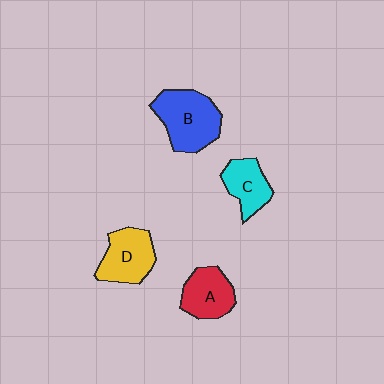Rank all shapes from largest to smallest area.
From largest to smallest: B (blue), D (yellow), A (red), C (cyan).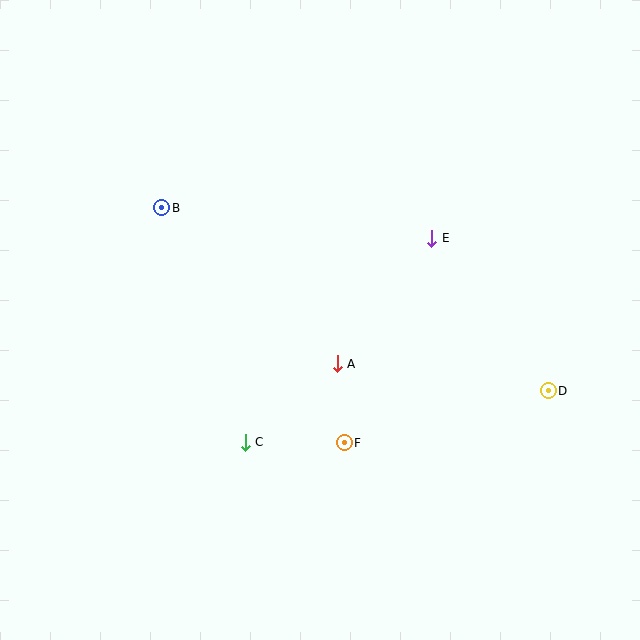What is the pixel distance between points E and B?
The distance between E and B is 271 pixels.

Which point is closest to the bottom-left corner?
Point C is closest to the bottom-left corner.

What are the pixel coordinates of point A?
Point A is at (337, 364).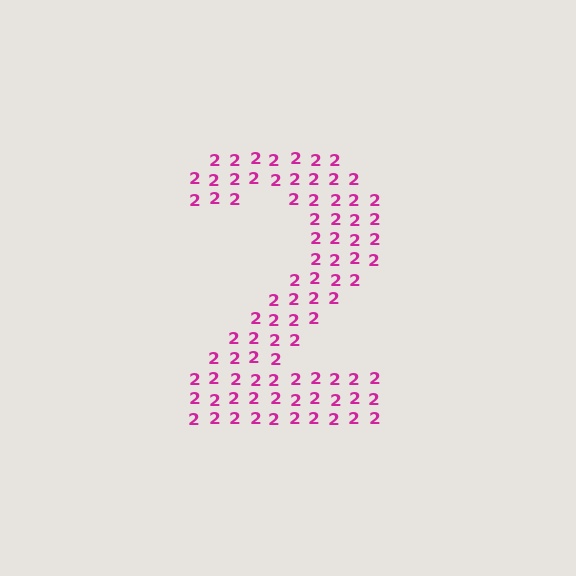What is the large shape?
The large shape is the digit 2.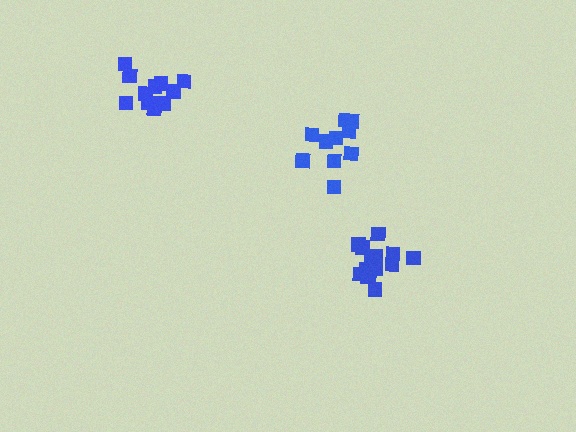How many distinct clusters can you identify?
There are 3 distinct clusters.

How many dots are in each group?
Group 1: 16 dots, Group 2: 10 dots, Group 3: 11 dots (37 total).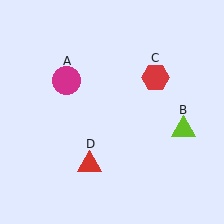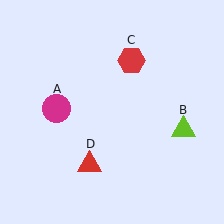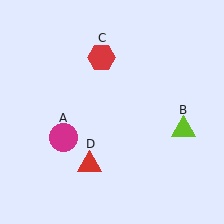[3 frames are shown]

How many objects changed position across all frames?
2 objects changed position: magenta circle (object A), red hexagon (object C).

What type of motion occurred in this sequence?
The magenta circle (object A), red hexagon (object C) rotated counterclockwise around the center of the scene.